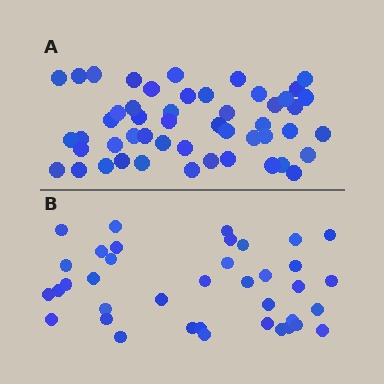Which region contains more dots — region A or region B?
Region A (the top region) has more dots.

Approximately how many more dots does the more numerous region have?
Region A has roughly 12 or so more dots than region B.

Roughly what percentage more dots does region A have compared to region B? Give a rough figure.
About 30% more.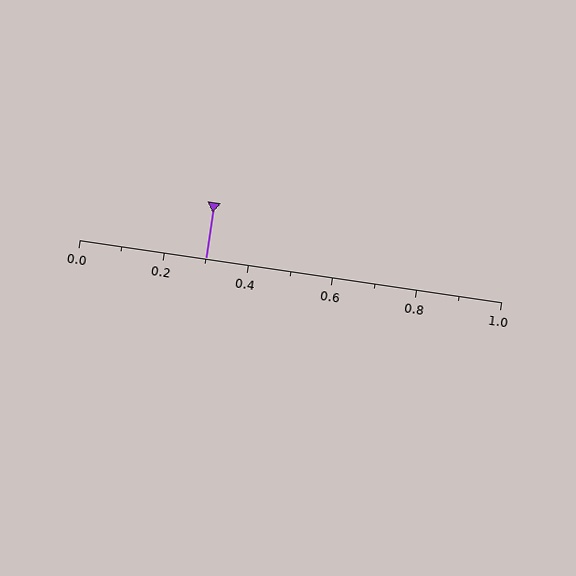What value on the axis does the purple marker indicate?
The marker indicates approximately 0.3.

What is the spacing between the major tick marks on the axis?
The major ticks are spaced 0.2 apart.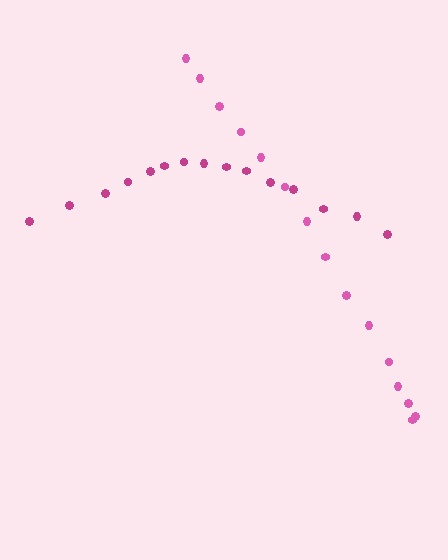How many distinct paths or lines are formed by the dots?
There are 2 distinct paths.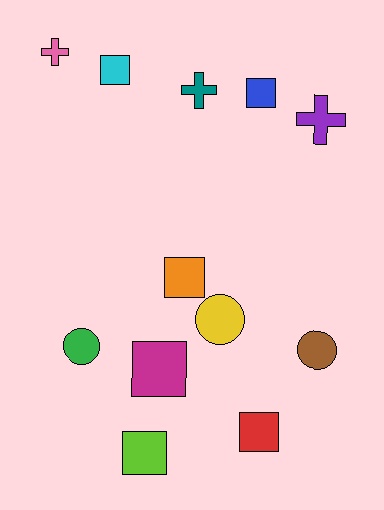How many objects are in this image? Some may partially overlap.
There are 12 objects.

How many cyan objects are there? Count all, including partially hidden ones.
There is 1 cyan object.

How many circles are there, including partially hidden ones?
There are 3 circles.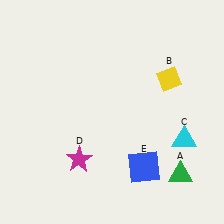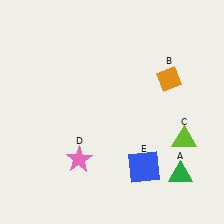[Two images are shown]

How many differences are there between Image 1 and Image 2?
There are 3 differences between the two images.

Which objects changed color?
B changed from yellow to orange. C changed from cyan to lime. D changed from magenta to pink.